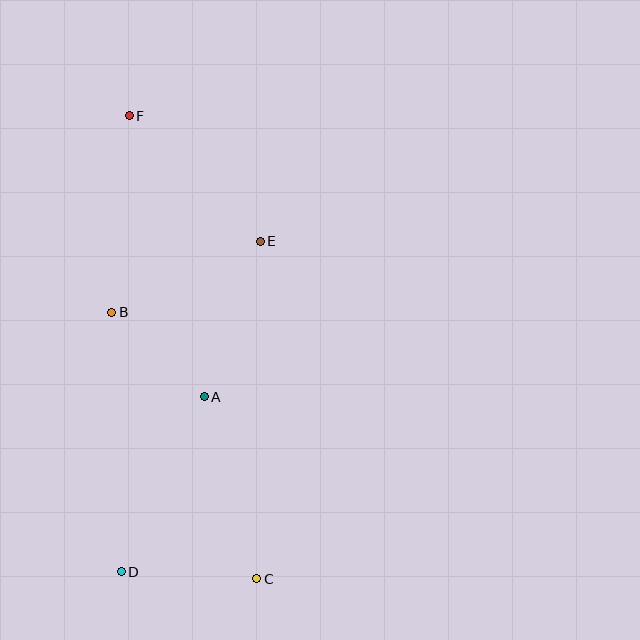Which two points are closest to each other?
Points A and B are closest to each other.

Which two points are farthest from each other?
Points C and F are farthest from each other.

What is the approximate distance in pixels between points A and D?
The distance between A and D is approximately 194 pixels.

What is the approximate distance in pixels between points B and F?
The distance between B and F is approximately 197 pixels.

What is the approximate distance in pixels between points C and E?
The distance between C and E is approximately 337 pixels.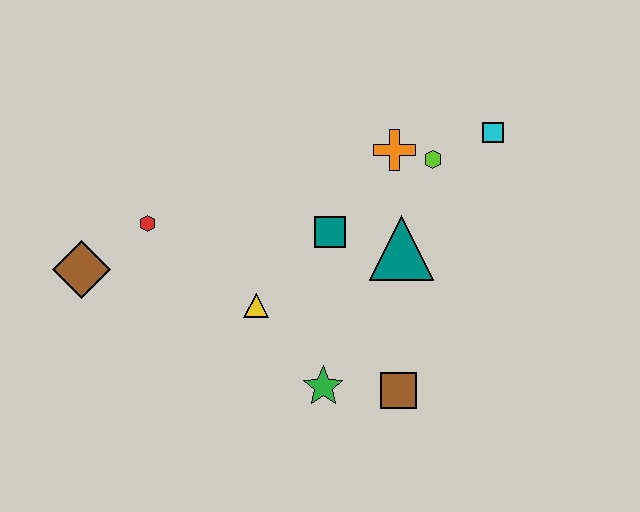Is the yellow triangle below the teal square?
Yes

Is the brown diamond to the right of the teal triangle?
No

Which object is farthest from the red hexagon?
The cyan square is farthest from the red hexagon.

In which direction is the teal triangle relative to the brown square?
The teal triangle is above the brown square.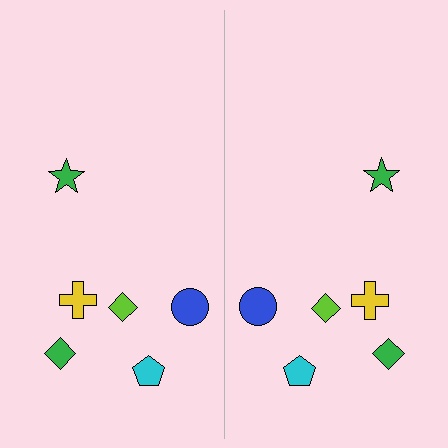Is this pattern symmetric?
Yes, this pattern has bilateral (reflection) symmetry.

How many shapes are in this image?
There are 12 shapes in this image.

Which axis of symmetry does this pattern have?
The pattern has a vertical axis of symmetry running through the center of the image.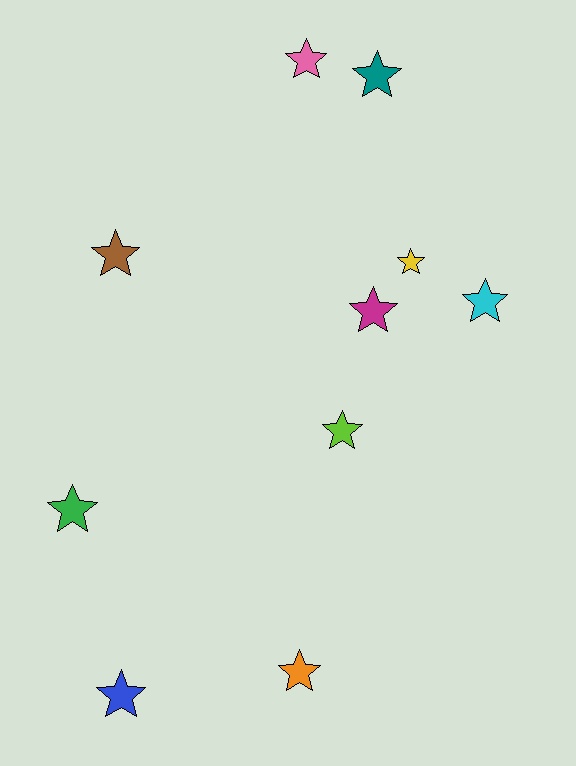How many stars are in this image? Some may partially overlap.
There are 10 stars.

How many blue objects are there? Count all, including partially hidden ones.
There is 1 blue object.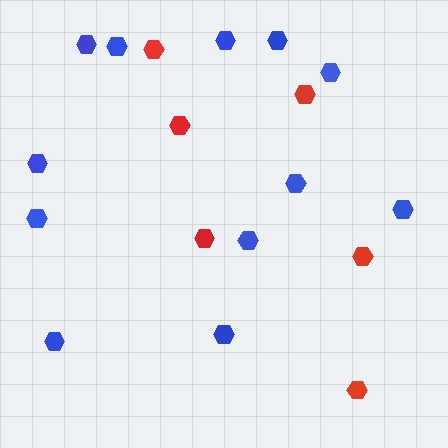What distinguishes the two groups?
There are 2 groups: one group of blue hexagons (12) and one group of red hexagons (6).